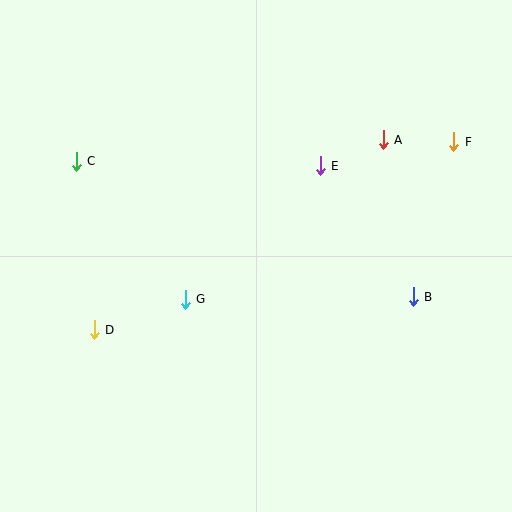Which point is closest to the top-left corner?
Point C is closest to the top-left corner.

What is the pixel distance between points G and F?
The distance between G and F is 311 pixels.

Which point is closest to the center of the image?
Point G at (185, 299) is closest to the center.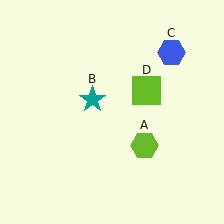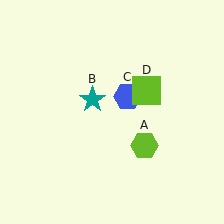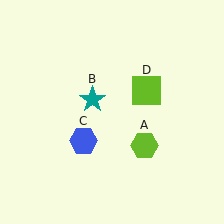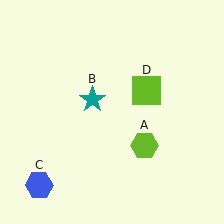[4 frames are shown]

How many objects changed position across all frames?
1 object changed position: blue hexagon (object C).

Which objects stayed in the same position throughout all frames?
Lime hexagon (object A) and teal star (object B) and lime square (object D) remained stationary.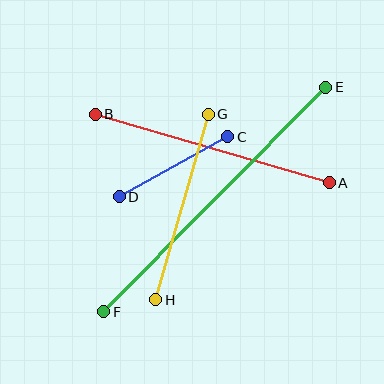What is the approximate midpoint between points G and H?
The midpoint is at approximately (182, 207) pixels.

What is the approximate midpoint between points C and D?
The midpoint is at approximately (173, 167) pixels.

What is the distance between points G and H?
The distance is approximately 193 pixels.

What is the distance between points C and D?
The distance is approximately 124 pixels.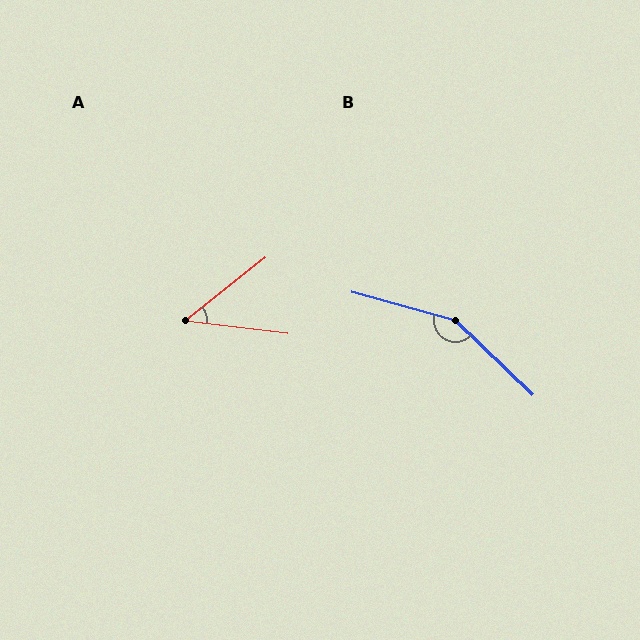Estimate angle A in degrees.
Approximately 45 degrees.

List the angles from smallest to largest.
A (45°), B (152°).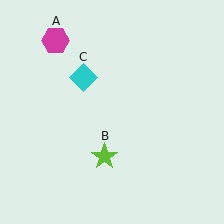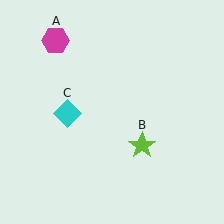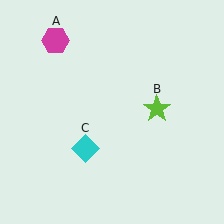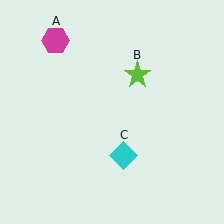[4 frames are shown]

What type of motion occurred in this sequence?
The lime star (object B), cyan diamond (object C) rotated counterclockwise around the center of the scene.